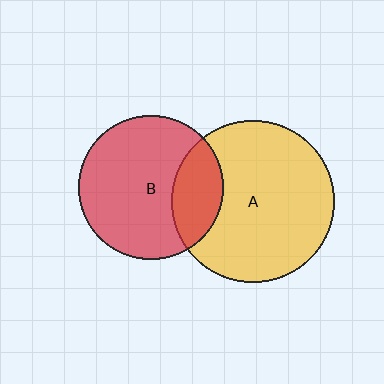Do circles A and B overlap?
Yes.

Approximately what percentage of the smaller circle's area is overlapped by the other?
Approximately 25%.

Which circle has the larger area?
Circle A (yellow).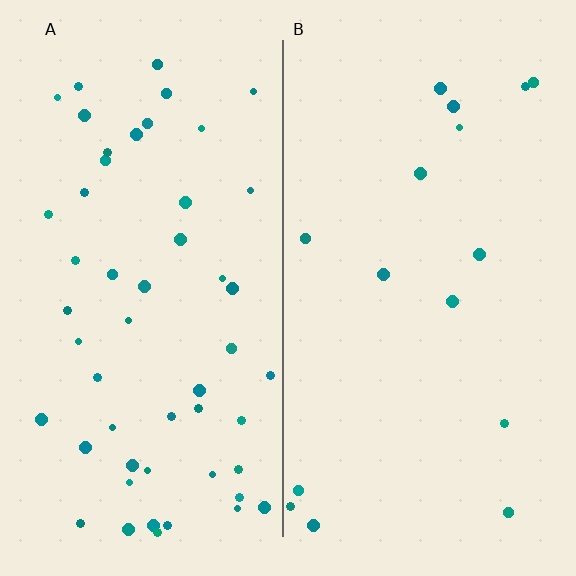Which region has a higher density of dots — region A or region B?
A (the left).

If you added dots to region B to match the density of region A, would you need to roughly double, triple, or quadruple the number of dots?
Approximately triple.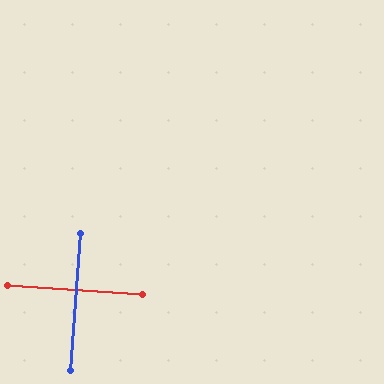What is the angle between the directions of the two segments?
Approximately 89 degrees.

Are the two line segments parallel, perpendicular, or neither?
Perpendicular — they meet at approximately 89°.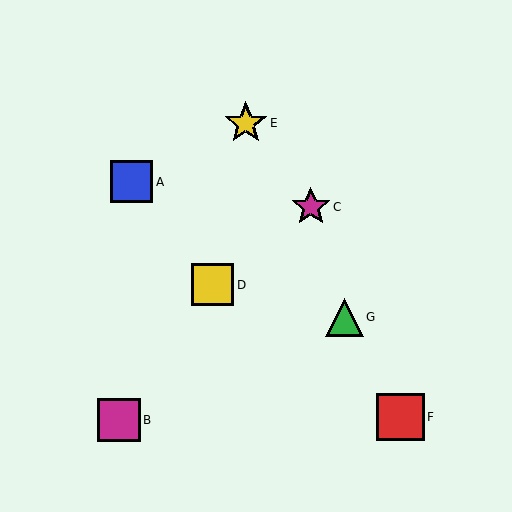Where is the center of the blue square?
The center of the blue square is at (132, 182).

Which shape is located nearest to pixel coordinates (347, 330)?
The green triangle (labeled G) at (344, 317) is nearest to that location.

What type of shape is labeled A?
Shape A is a blue square.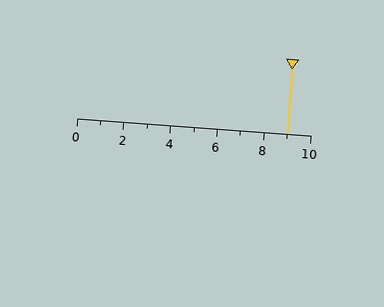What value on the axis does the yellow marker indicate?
The marker indicates approximately 9.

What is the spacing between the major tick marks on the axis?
The major ticks are spaced 2 apart.